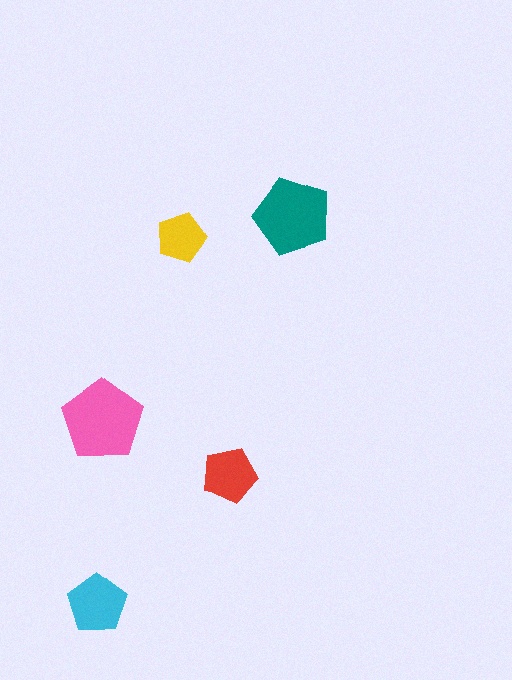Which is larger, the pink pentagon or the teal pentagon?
The pink one.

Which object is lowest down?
The cyan pentagon is bottommost.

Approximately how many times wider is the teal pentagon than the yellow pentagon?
About 1.5 times wider.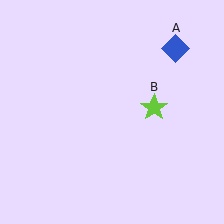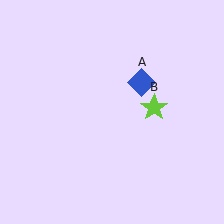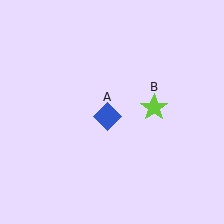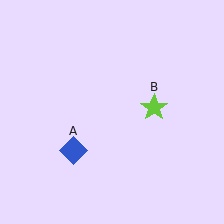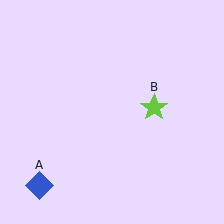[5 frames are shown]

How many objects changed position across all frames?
1 object changed position: blue diamond (object A).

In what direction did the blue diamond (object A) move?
The blue diamond (object A) moved down and to the left.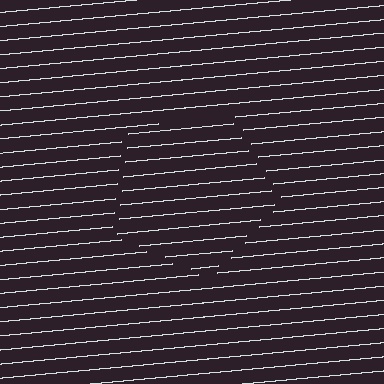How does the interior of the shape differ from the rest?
The interior of the shape contains the same grating, shifted by half a period — the contour is defined by the phase discontinuity where line-ends from the inner and outer gratings abut.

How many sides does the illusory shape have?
5 sides — the line-ends trace a pentagon.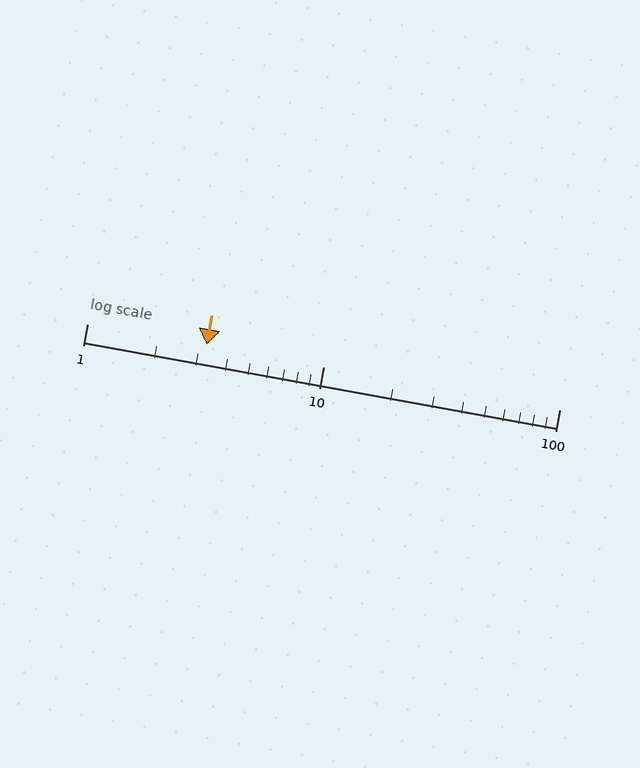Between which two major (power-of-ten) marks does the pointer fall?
The pointer is between 1 and 10.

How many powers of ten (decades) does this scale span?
The scale spans 2 decades, from 1 to 100.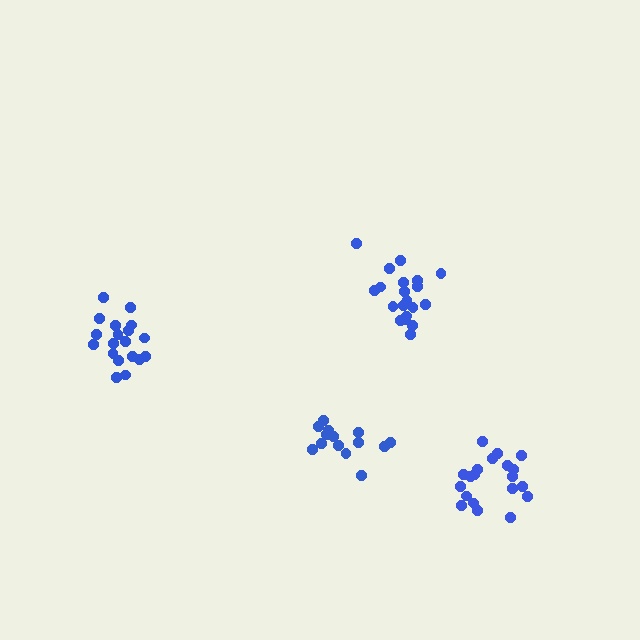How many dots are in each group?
Group 1: 14 dots, Group 2: 20 dots, Group 3: 20 dots, Group 4: 19 dots (73 total).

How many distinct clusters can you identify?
There are 4 distinct clusters.